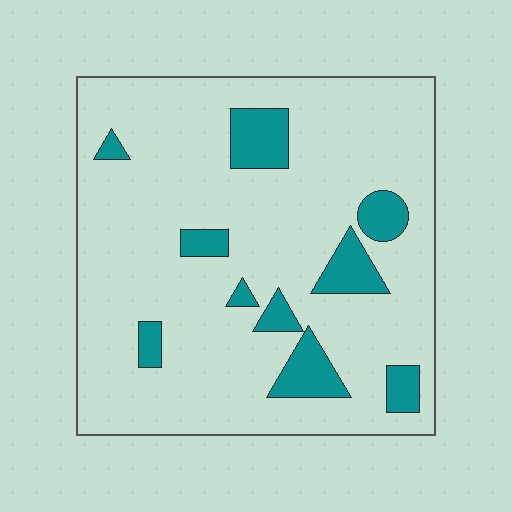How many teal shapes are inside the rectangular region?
10.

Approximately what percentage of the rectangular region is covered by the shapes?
Approximately 15%.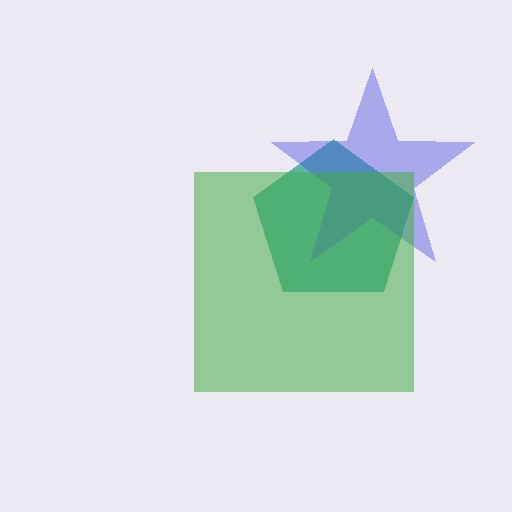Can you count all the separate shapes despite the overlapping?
Yes, there are 3 separate shapes.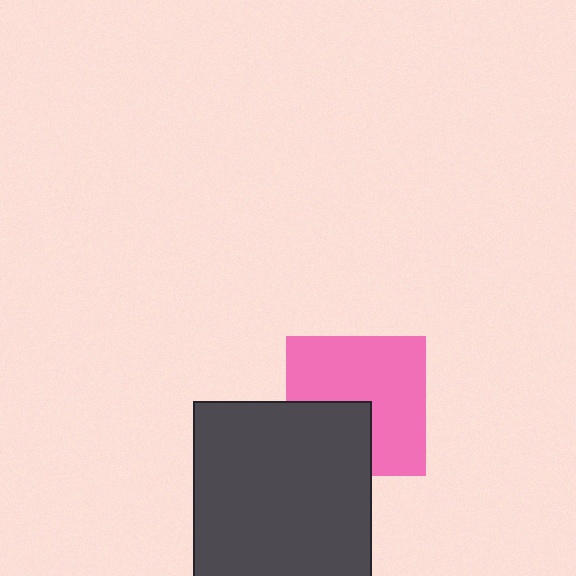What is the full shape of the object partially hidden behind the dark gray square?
The partially hidden object is a pink square.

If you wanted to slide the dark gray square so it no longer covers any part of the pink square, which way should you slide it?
Slide it toward the lower-left — that is the most direct way to separate the two shapes.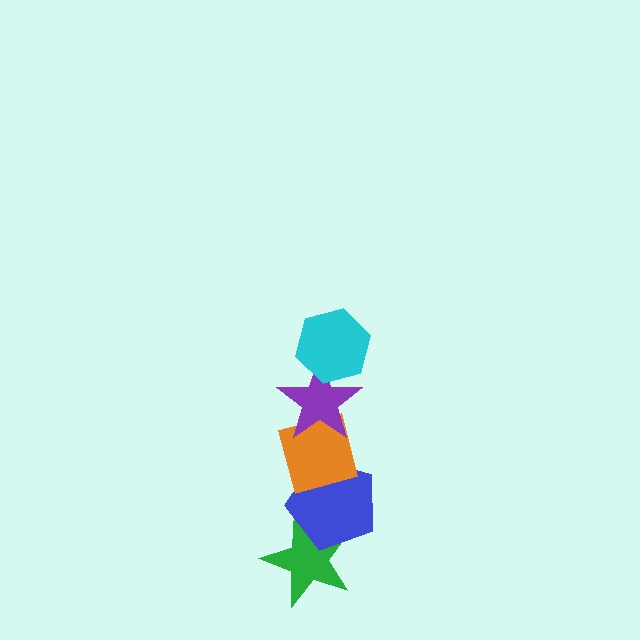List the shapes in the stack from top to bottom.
From top to bottom: the cyan hexagon, the purple star, the orange square, the blue pentagon, the green star.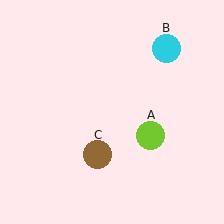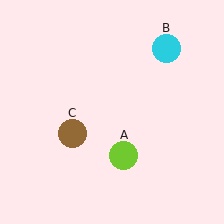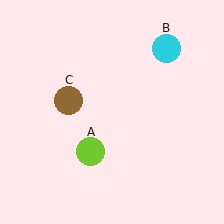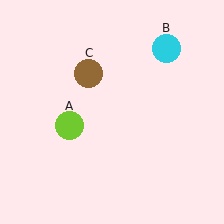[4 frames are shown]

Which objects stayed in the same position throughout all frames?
Cyan circle (object B) remained stationary.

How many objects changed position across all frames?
2 objects changed position: lime circle (object A), brown circle (object C).